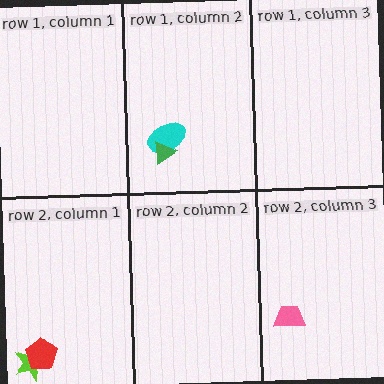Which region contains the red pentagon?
The row 2, column 1 region.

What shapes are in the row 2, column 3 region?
The pink trapezoid.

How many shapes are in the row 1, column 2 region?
2.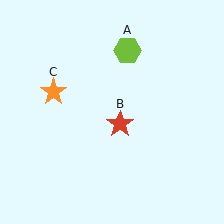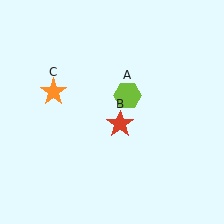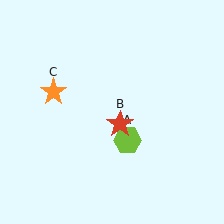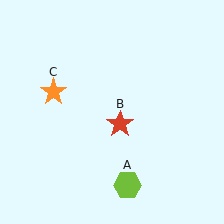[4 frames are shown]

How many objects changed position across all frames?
1 object changed position: lime hexagon (object A).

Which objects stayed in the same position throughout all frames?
Red star (object B) and orange star (object C) remained stationary.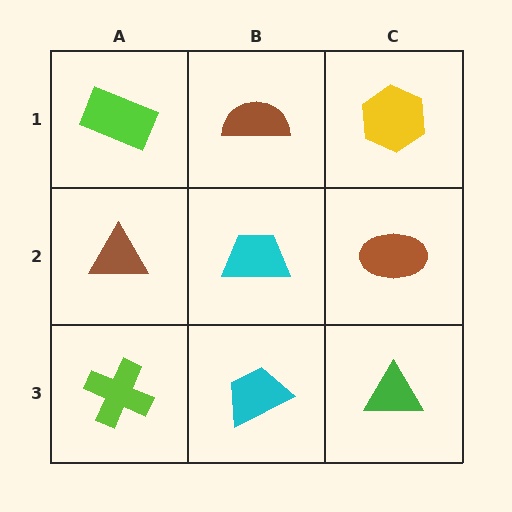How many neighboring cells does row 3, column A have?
2.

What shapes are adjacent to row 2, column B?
A brown semicircle (row 1, column B), a cyan trapezoid (row 3, column B), a brown triangle (row 2, column A), a brown ellipse (row 2, column C).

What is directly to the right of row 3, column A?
A cyan trapezoid.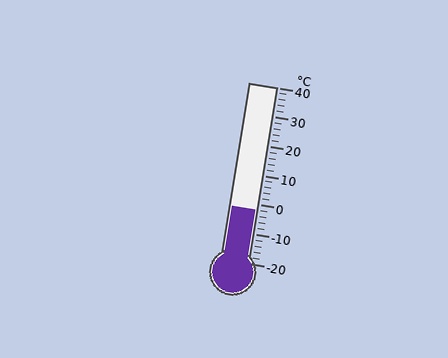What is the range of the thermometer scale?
The thermometer scale ranges from -20°C to 40°C.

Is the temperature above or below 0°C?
The temperature is below 0°C.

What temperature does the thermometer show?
The thermometer shows approximately -2°C.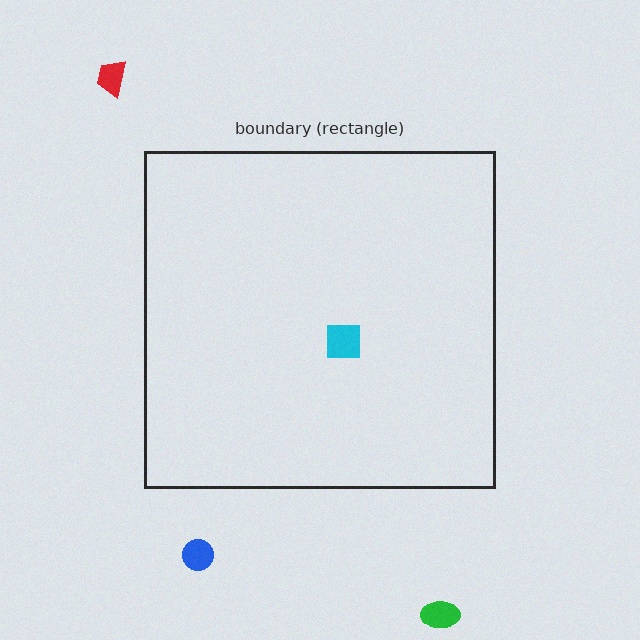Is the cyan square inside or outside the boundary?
Inside.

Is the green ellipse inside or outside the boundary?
Outside.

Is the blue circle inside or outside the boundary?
Outside.